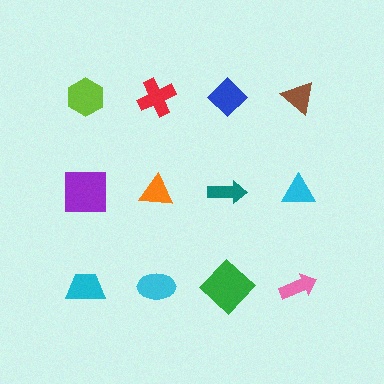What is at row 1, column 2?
A red cross.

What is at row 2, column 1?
A purple square.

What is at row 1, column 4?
A brown triangle.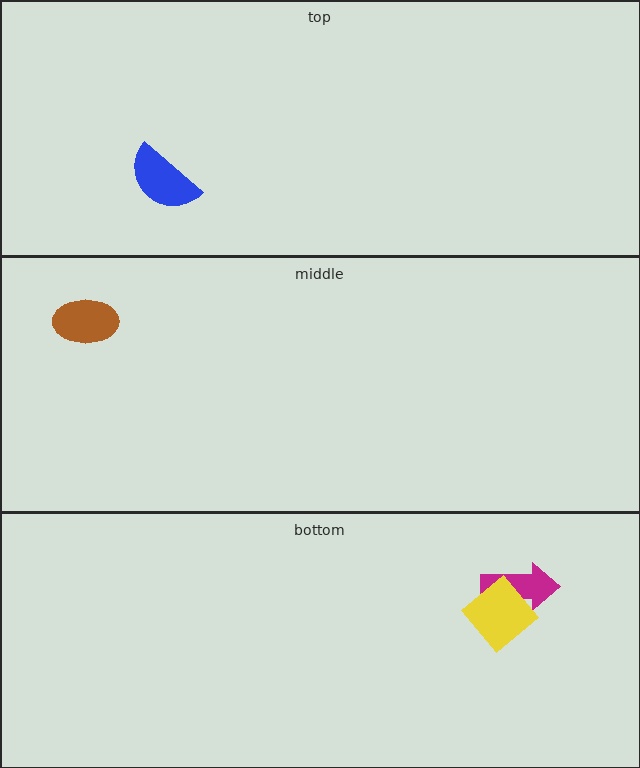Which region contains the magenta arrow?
The bottom region.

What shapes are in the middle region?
The brown ellipse.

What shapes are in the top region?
The blue semicircle.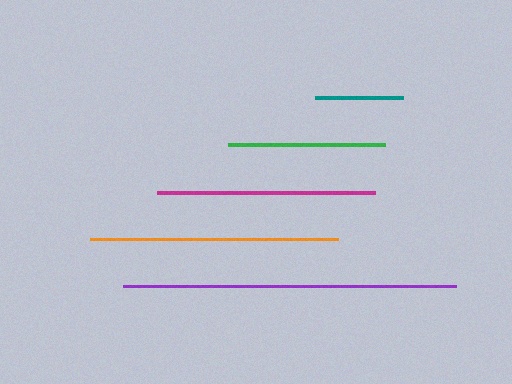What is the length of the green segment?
The green segment is approximately 157 pixels long.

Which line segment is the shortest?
The teal line is the shortest at approximately 88 pixels.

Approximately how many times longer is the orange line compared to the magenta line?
The orange line is approximately 1.1 times the length of the magenta line.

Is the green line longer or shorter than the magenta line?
The magenta line is longer than the green line.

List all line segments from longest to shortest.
From longest to shortest: purple, orange, magenta, green, teal.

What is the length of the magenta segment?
The magenta segment is approximately 217 pixels long.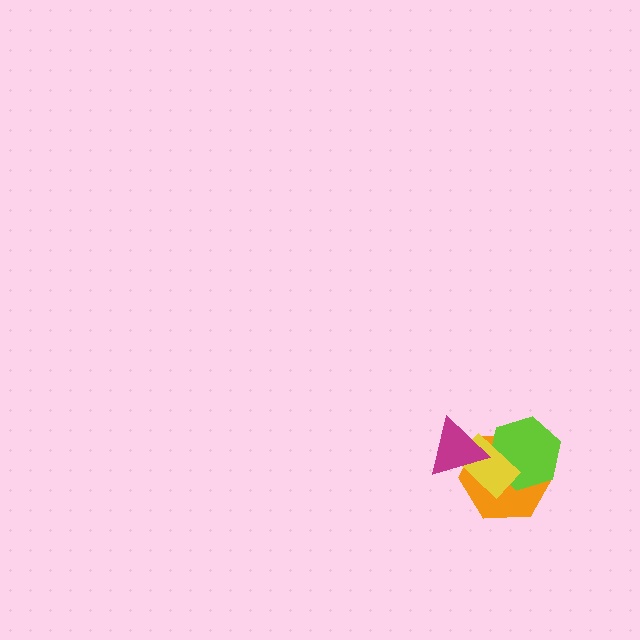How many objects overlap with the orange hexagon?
3 objects overlap with the orange hexagon.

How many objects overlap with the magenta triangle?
2 objects overlap with the magenta triangle.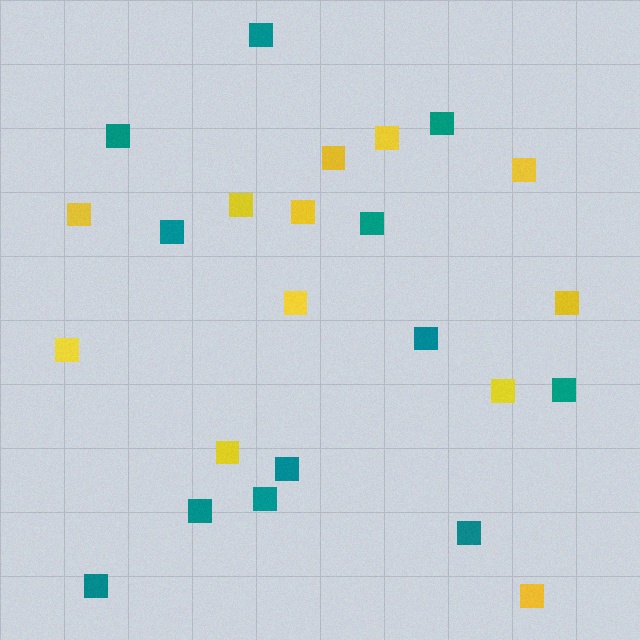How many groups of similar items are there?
There are 2 groups: one group of teal squares (12) and one group of yellow squares (12).